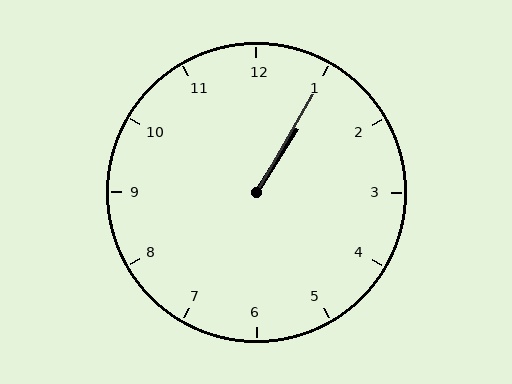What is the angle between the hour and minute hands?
Approximately 2 degrees.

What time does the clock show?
1:05.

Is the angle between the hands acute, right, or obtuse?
It is acute.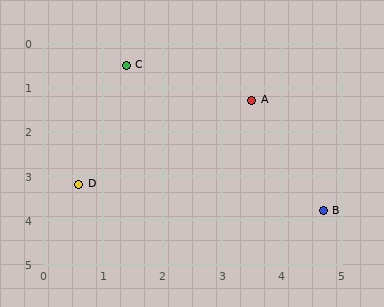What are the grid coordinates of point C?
Point C is at approximately (1.4, 0.5).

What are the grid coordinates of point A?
Point A is at approximately (3.5, 1.3).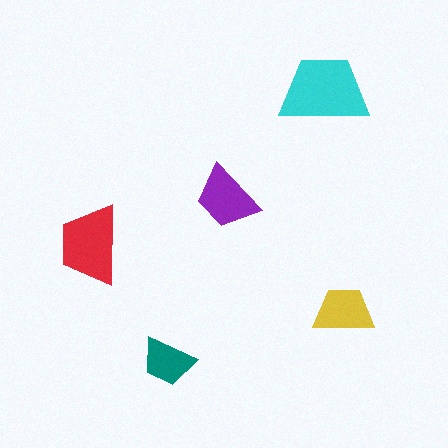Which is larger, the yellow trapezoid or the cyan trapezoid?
The cyan one.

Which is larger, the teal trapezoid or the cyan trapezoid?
The cyan one.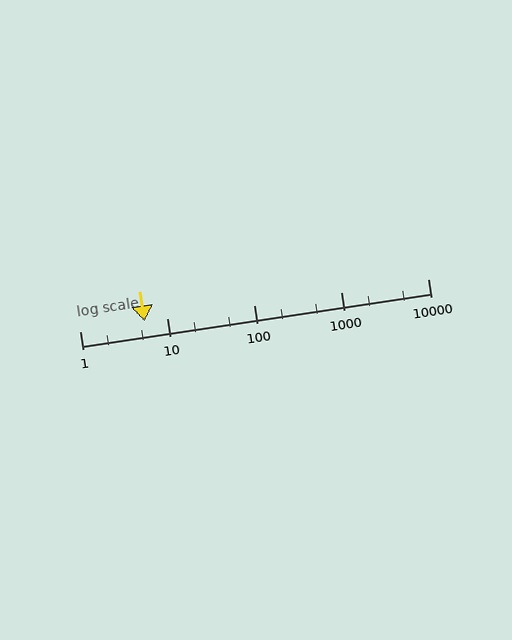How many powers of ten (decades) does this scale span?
The scale spans 4 decades, from 1 to 10000.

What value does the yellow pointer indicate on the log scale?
The pointer indicates approximately 5.5.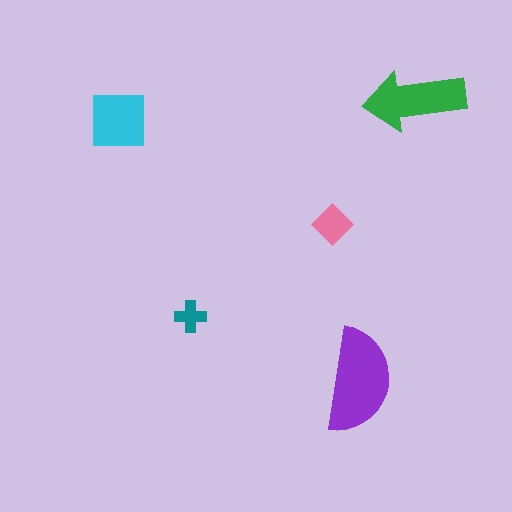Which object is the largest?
The purple semicircle.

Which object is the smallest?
The teal cross.